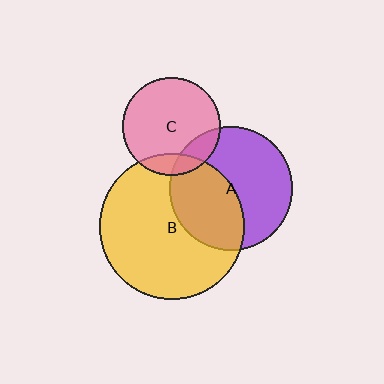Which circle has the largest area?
Circle B (yellow).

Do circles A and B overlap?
Yes.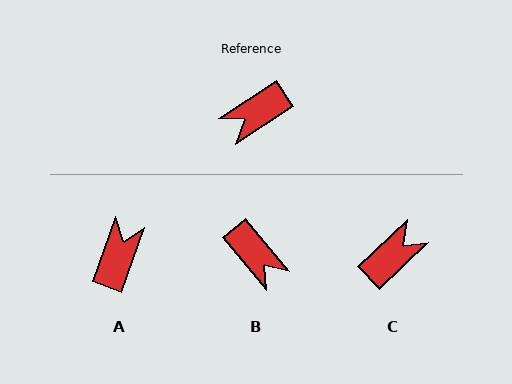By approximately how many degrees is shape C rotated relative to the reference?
Approximately 169 degrees clockwise.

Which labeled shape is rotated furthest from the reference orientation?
C, about 169 degrees away.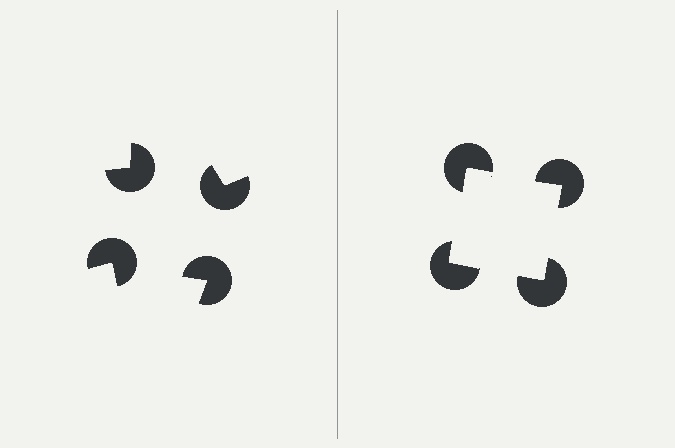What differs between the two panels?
The pac-man discs are positioned identically on both sides; only the wedge orientations differ. On the right they align to a square; on the left they are misaligned.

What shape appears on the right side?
An illusory square.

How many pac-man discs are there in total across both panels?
8 — 4 on each side.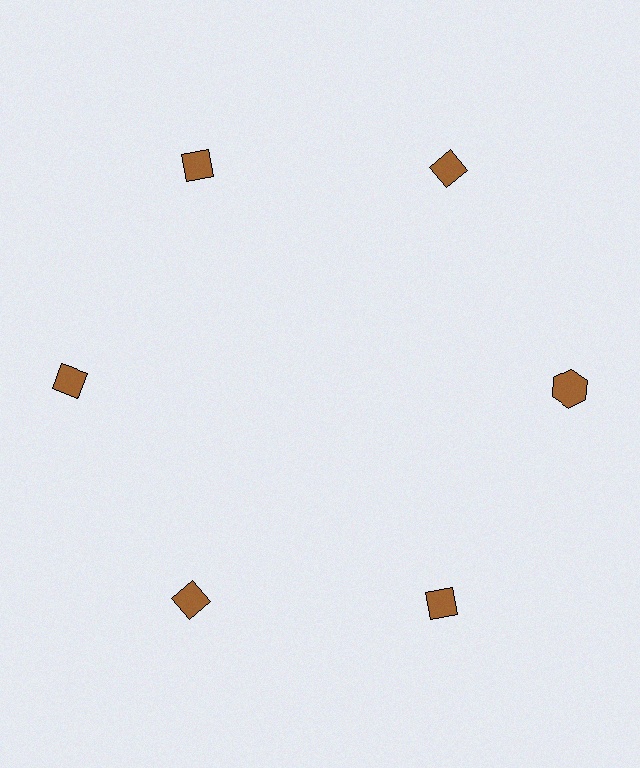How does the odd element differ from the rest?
It has a different shape: hexagon instead of diamond.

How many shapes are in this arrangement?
There are 6 shapes arranged in a ring pattern.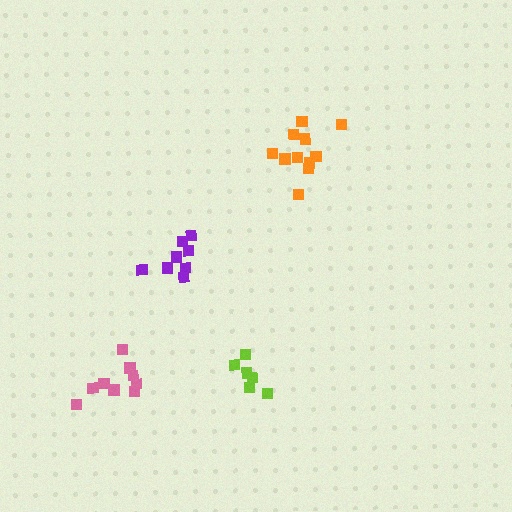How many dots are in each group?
Group 1: 6 dots, Group 2: 11 dots, Group 3: 8 dots, Group 4: 9 dots (34 total).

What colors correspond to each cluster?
The clusters are colored: lime, orange, purple, pink.